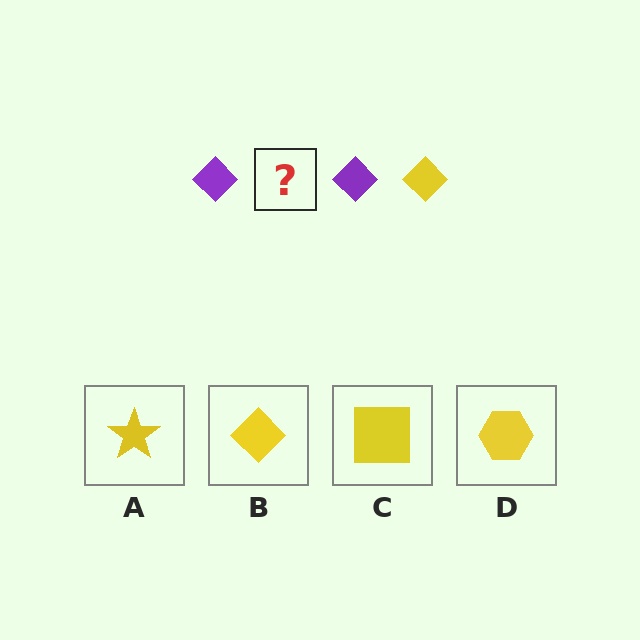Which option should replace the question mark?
Option B.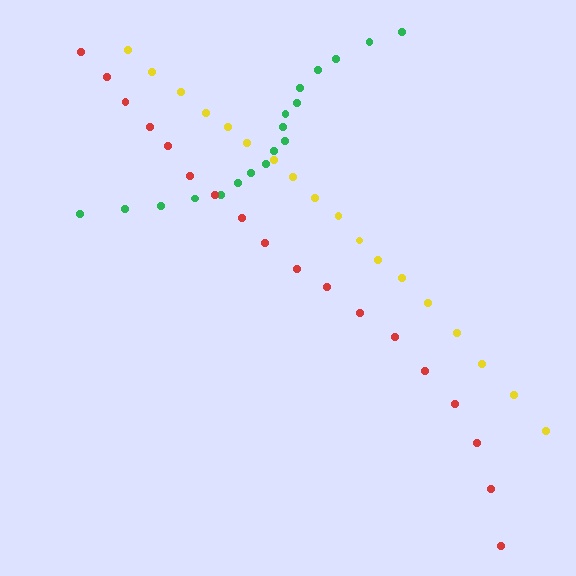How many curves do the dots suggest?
There are 3 distinct paths.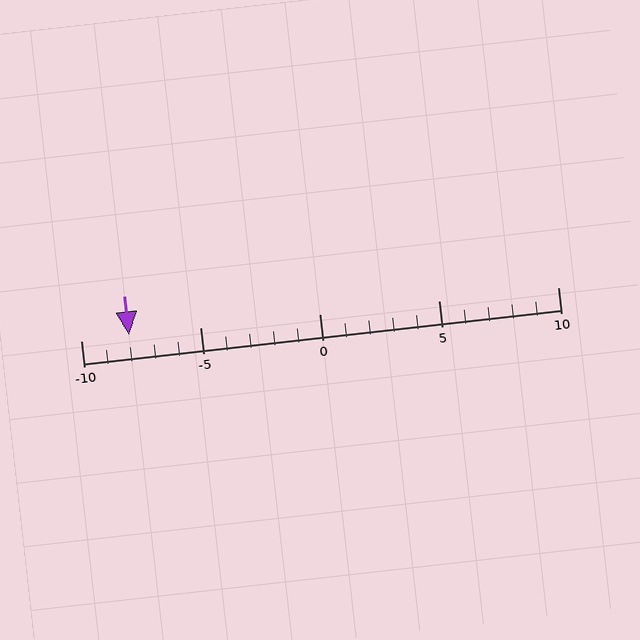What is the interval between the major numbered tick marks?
The major tick marks are spaced 5 units apart.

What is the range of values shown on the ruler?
The ruler shows values from -10 to 10.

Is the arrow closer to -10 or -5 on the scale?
The arrow is closer to -10.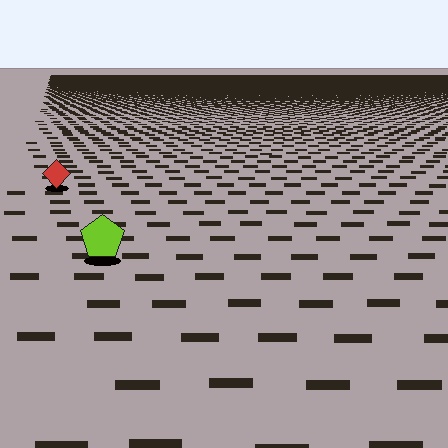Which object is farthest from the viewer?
The red diamond is farthest from the viewer. It appears smaller and the ground texture around it is denser.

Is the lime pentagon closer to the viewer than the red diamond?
Yes. The lime pentagon is closer — you can tell from the texture gradient: the ground texture is coarser near it.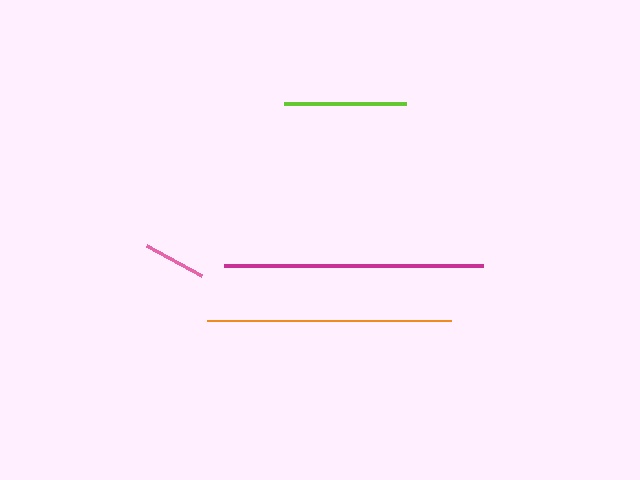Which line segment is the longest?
The magenta line is the longest at approximately 259 pixels.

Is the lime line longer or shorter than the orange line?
The orange line is longer than the lime line.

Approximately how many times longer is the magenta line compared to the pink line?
The magenta line is approximately 4.1 times the length of the pink line.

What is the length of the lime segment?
The lime segment is approximately 122 pixels long.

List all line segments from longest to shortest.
From longest to shortest: magenta, orange, lime, pink.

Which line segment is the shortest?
The pink line is the shortest at approximately 63 pixels.